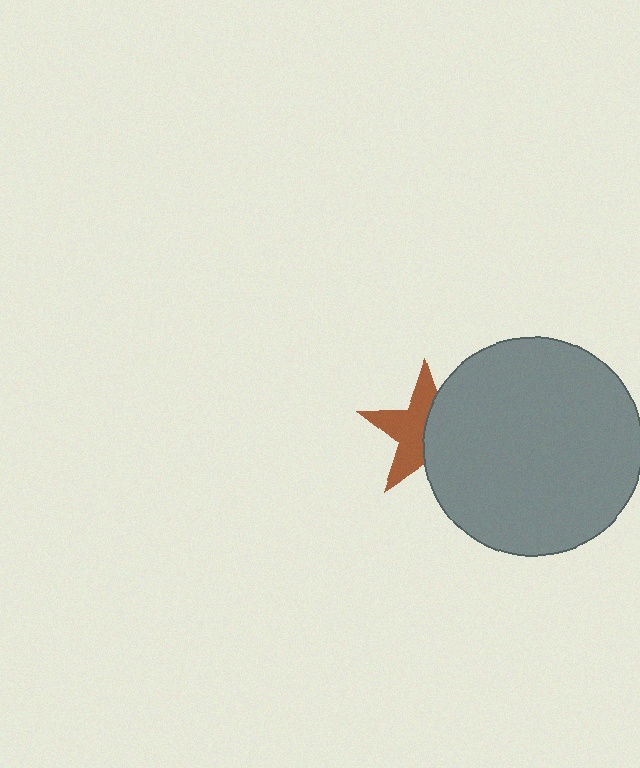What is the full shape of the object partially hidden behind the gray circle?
The partially hidden object is a brown star.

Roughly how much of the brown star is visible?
About half of it is visible (roughly 53%).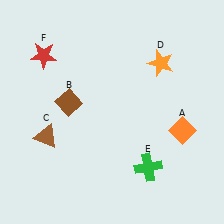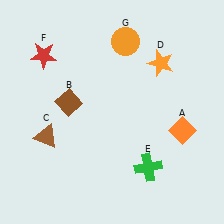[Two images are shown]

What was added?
An orange circle (G) was added in Image 2.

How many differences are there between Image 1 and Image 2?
There is 1 difference between the two images.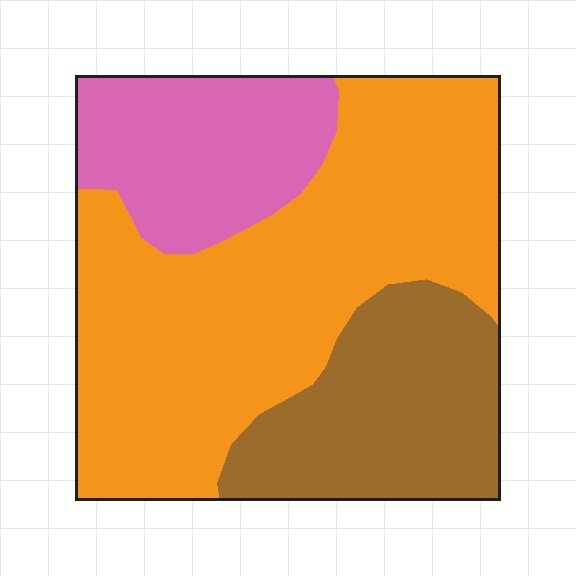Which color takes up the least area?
Pink, at roughly 20%.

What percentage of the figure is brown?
Brown covers 25% of the figure.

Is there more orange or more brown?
Orange.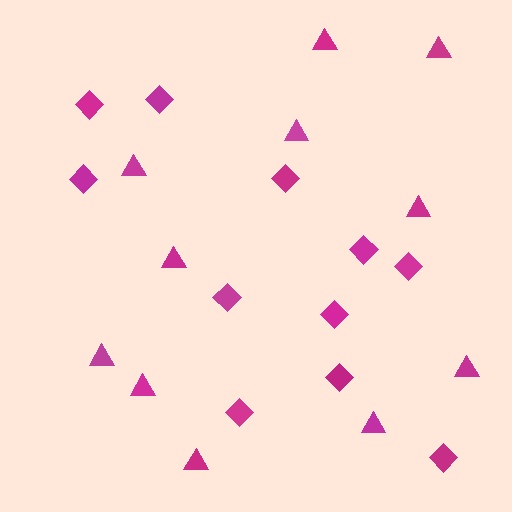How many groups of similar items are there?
There are 2 groups: one group of diamonds (11) and one group of triangles (11).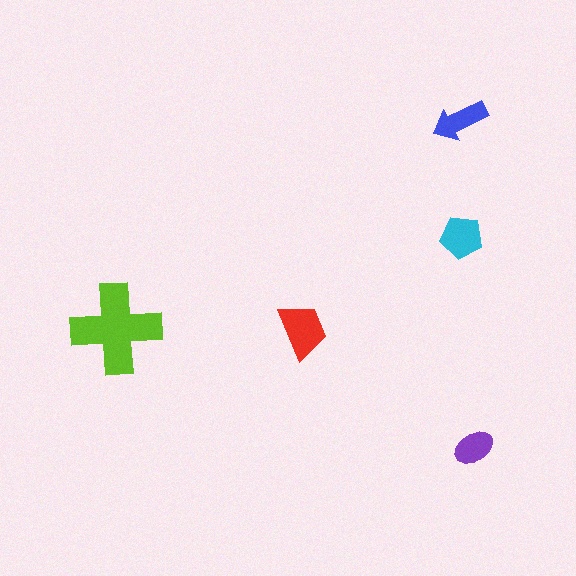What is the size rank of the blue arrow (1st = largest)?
4th.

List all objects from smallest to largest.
The purple ellipse, the blue arrow, the cyan pentagon, the red trapezoid, the lime cross.